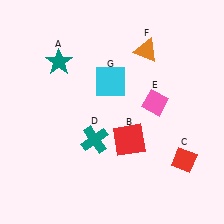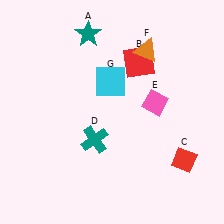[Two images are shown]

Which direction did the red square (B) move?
The red square (B) moved up.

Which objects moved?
The objects that moved are: the teal star (A), the red square (B).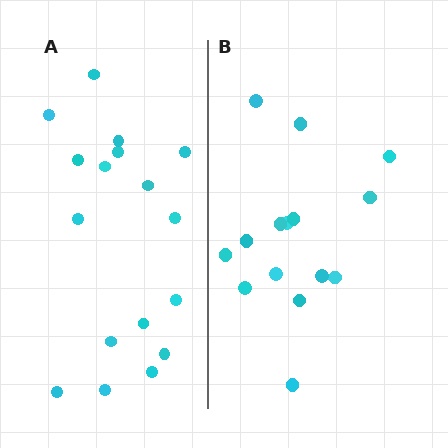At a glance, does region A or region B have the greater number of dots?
Region A (the left region) has more dots.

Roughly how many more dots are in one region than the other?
Region A has just a few more — roughly 2 or 3 more dots than region B.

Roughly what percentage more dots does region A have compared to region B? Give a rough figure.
About 15% more.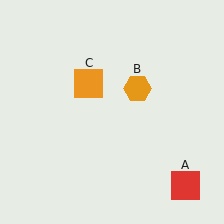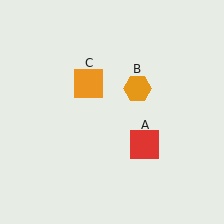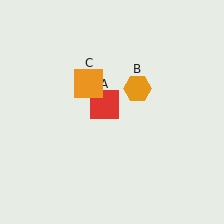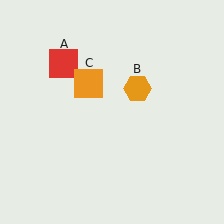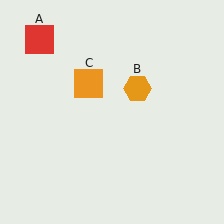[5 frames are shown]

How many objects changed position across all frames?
1 object changed position: red square (object A).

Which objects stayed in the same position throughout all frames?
Orange hexagon (object B) and orange square (object C) remained stationary.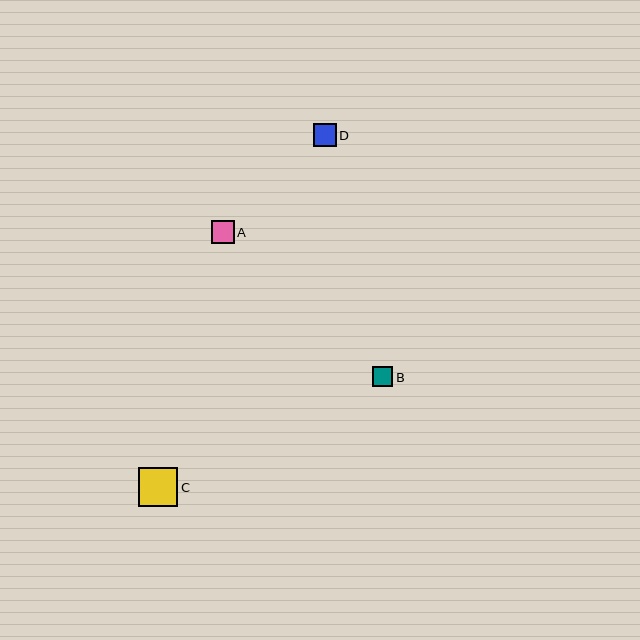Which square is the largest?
Square C is the largest with a size of approximately 39 pixels.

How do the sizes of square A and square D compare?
Square A and square D are approximately the same size.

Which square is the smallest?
Square B is the smallest with a size of approximately 20 pixels.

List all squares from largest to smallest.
From largest to smallest: C, A, D, B.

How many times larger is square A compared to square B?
Square A is approximately 1.2 times the size of square B.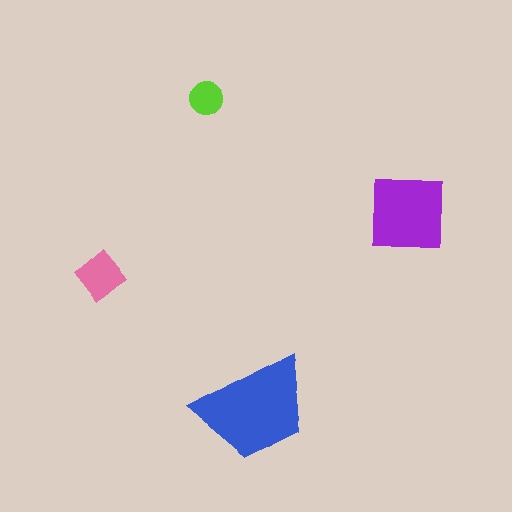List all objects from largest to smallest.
The blue trapezoid, the purple square, the pink diamond, the lime circle.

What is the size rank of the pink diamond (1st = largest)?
3rd.